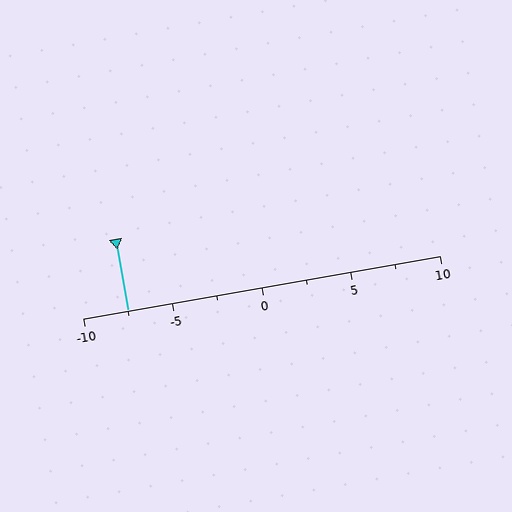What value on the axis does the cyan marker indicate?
The marker indicates approximately -7.5.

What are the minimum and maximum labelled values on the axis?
The axis runs from -10 to 10.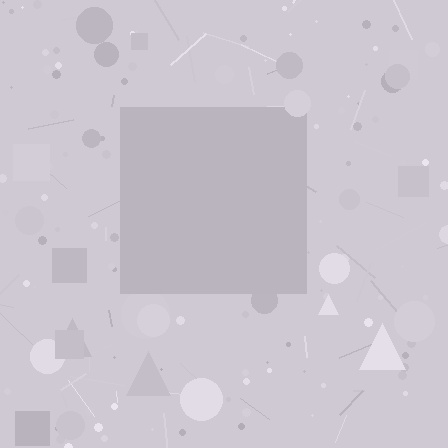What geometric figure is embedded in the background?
A square is embedded in the background.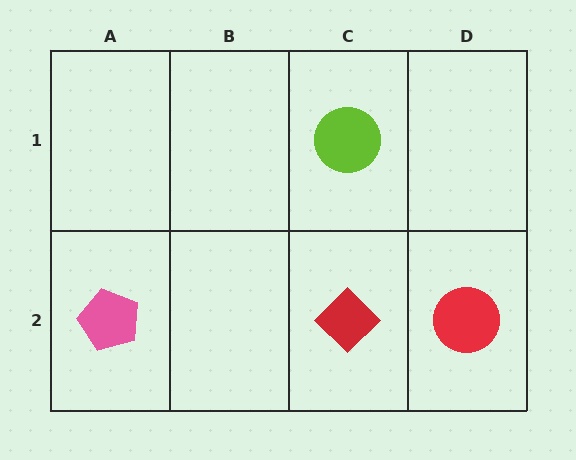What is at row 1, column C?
A lime circle.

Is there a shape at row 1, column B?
No, that cell is empty.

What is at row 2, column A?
A pink pentagon.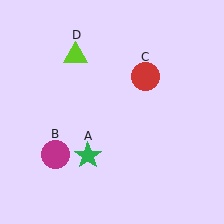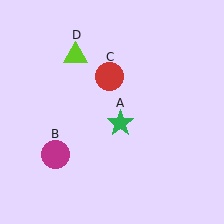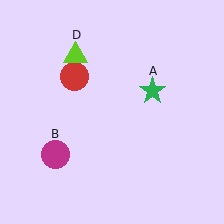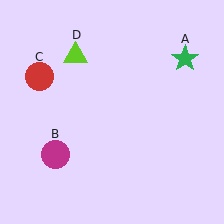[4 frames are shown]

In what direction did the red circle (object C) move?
The red circle (object C) moved left.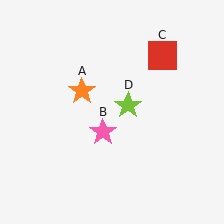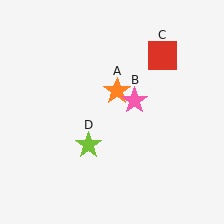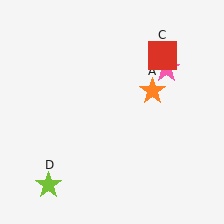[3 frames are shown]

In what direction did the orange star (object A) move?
The orange star (object A) moved right.